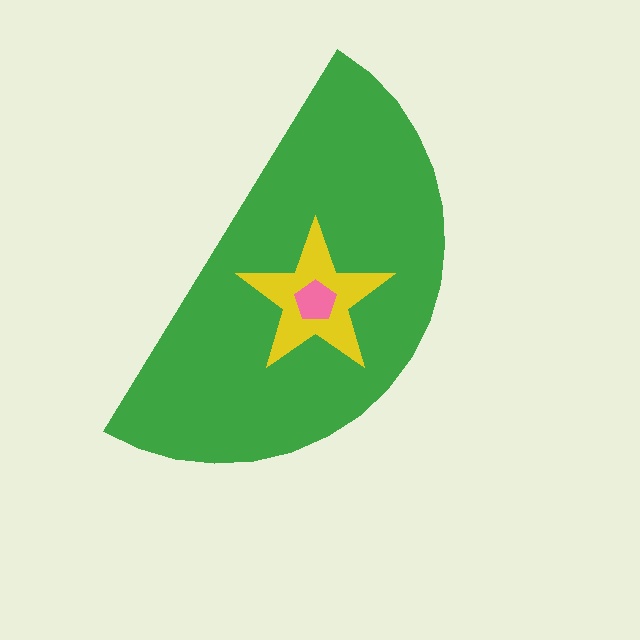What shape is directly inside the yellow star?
The pink pentagon.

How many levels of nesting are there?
3.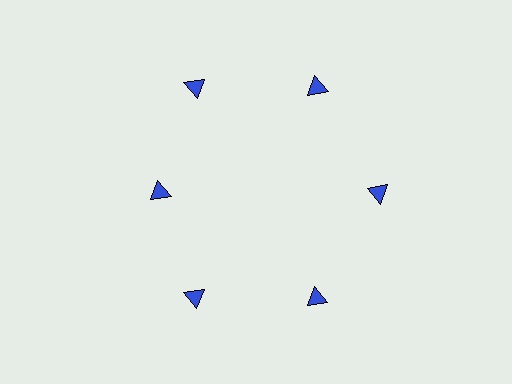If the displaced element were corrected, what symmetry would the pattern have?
It would have 6-fold rotational symmetry — the pattern would map onto itself every 60 degrees.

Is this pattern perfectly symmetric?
No. The 6 blue triangles are arranged in a ring, but one element near the 9 o'clock position is pulled inward toward the center, breaking the 6-fold rotational symmetry.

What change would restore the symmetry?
The symmetry would be restored by moving it outward, back onto the ring so that all 6 triangles sit at equal angles and equal distance from the center.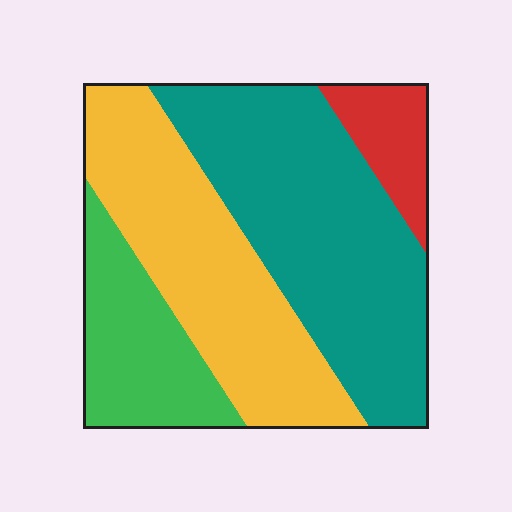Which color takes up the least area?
Red, at roughly 10%.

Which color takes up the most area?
Teal, at roughly 40%.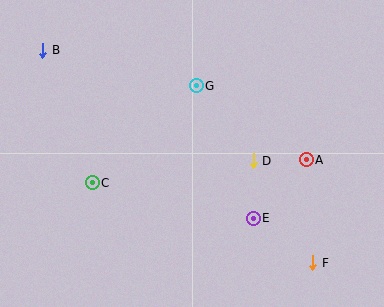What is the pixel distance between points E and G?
The distance between E and G is 144 pixels.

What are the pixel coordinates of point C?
Point C is at (92, 183).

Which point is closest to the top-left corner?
Point B is closest to the top-left corner.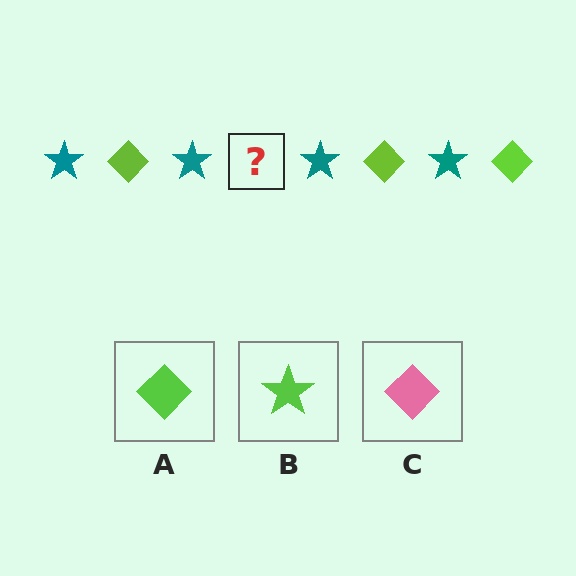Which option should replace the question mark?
Option A.